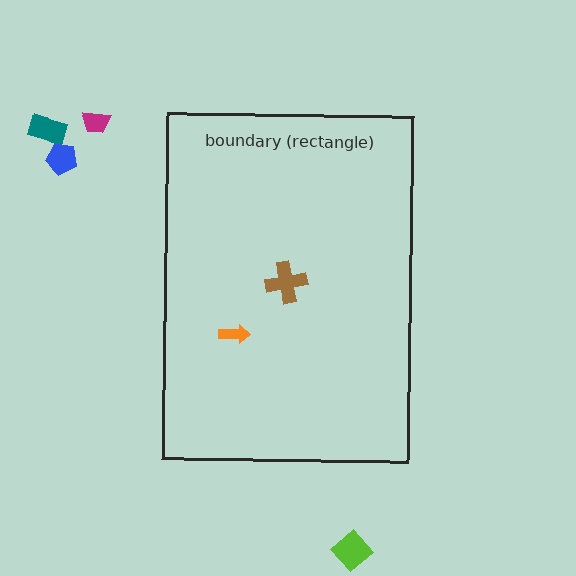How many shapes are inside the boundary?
2 inside, 4 outside.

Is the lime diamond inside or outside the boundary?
Outside.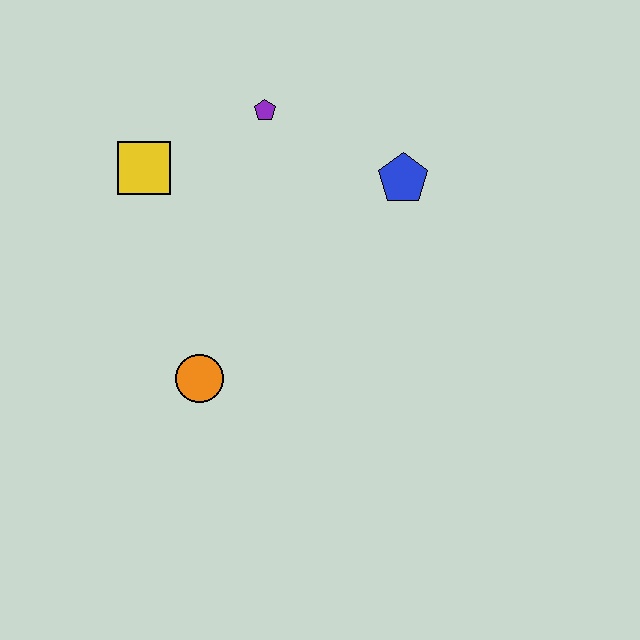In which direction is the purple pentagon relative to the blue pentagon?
The purple pentagon is to the left of the blue pentagon.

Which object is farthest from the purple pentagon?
The orange circle is farthest from the purple pentagon.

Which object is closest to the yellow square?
The purple pentagon is closest to the yellow square.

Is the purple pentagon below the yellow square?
No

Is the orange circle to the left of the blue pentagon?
Yes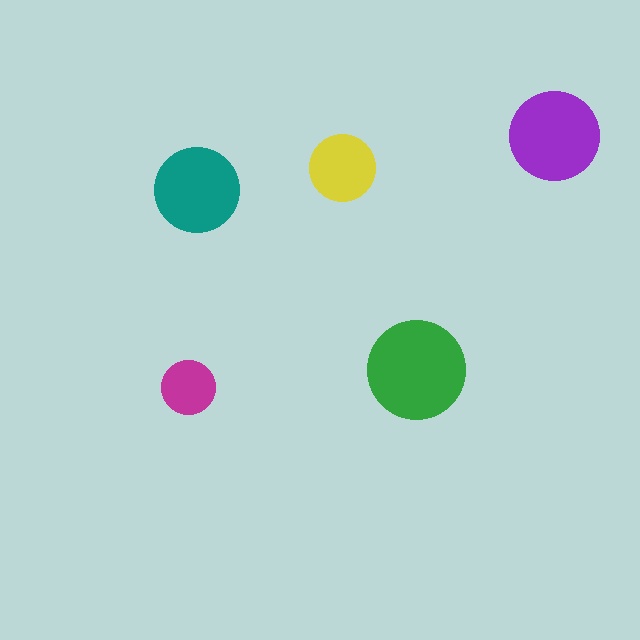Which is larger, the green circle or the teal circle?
The green one.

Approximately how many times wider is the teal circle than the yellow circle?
About 1.5 times wider.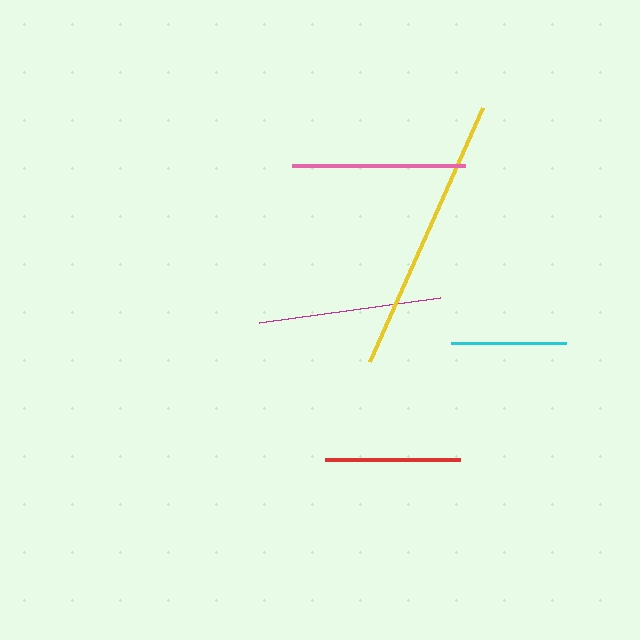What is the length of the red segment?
The red segment is approximately 135 pixels long.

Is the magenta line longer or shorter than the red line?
The magenta line is longer than the red line.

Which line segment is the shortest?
The cyan line is the shortest at approximately 115 pixels.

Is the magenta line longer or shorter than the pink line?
The magenta line is longer than the pink line.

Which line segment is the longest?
The yellow line is the longest at approximately 278 pixels.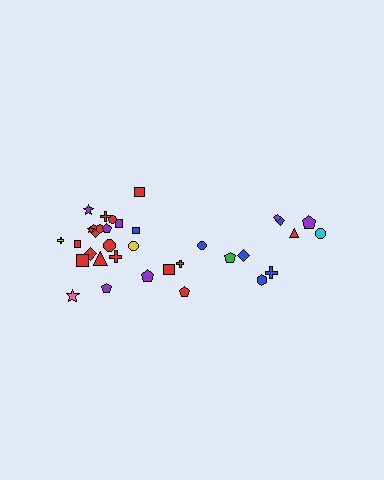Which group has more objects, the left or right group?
The left group.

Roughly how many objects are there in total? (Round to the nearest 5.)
Roughly 35 objects in total.